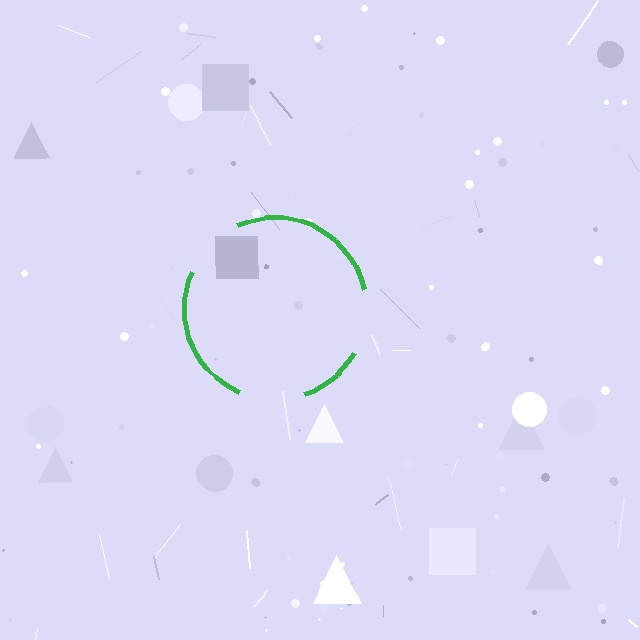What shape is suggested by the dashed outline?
The dashed outline suggests a circle.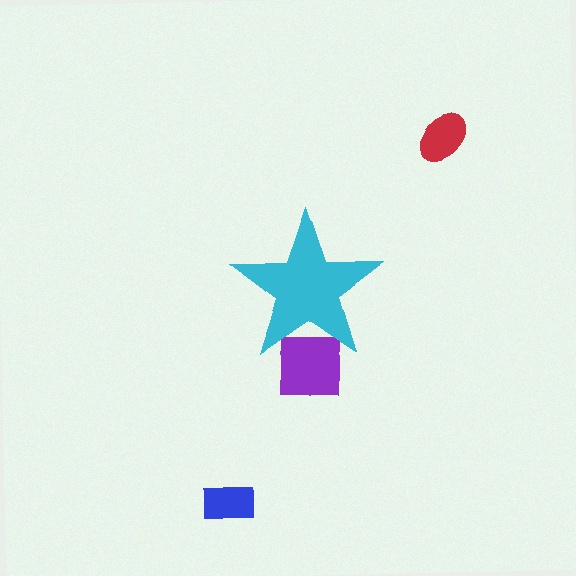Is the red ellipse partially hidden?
No, the red ellipse is fully visible.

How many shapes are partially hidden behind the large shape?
1 shape is partially hidden.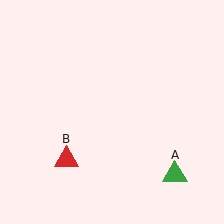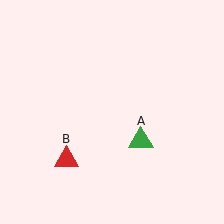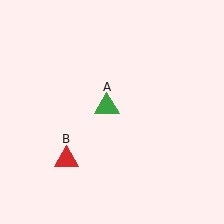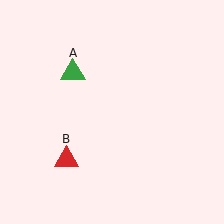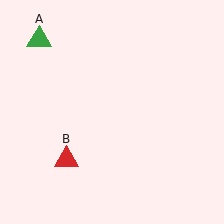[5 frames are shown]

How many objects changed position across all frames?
1 object changed position: green triangle (object A).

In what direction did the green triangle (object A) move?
The green triangle (object A) moved up and to the left.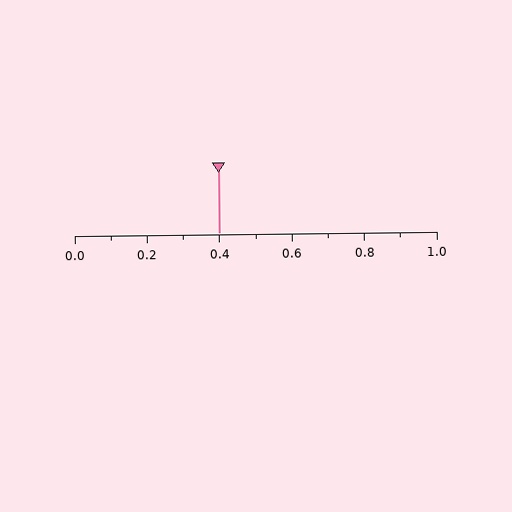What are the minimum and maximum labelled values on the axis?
The axis runs from 0.0 to 1.0.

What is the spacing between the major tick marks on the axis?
The major ticks are spaced 0.2 apart.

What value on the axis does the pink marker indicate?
The marker indicates approximately 0.4.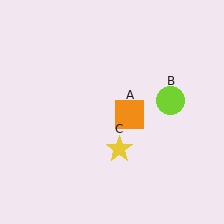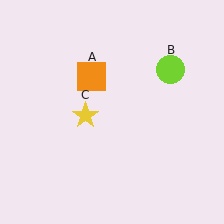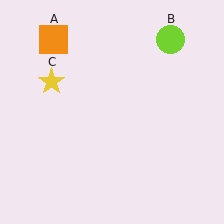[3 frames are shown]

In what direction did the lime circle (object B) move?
The lime circle (object B) moved up.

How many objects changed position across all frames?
3 objects changed position: orange square (object A), lime circle (object B), yellow star (object C).